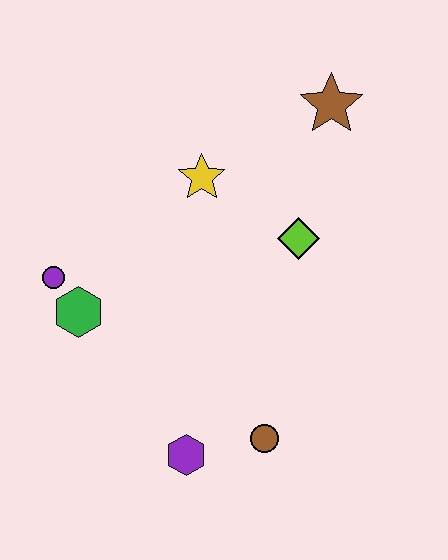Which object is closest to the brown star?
The lime diamond is closest to the brown star.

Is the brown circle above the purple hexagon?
Yes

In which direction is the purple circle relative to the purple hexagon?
The purple circle is above the purple hexagon.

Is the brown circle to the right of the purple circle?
Yes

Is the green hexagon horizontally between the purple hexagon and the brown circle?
No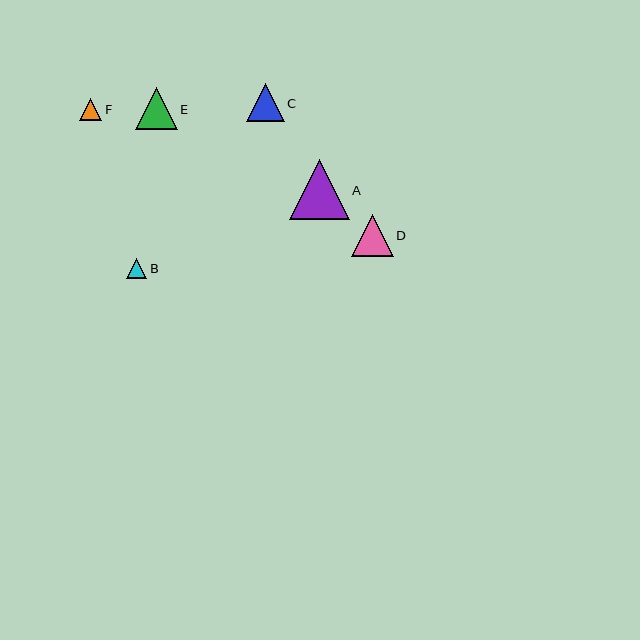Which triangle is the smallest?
Triangle B is the smallest with a size of approximately 20 pixels.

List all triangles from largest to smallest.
From largest to smallest: A, E, D, C, F, B.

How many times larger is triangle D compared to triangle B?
Triangle D is approximately 2.0 times the size of triangle B.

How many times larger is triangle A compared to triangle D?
Triangle A is approximately 1.4 times the size of triangle D.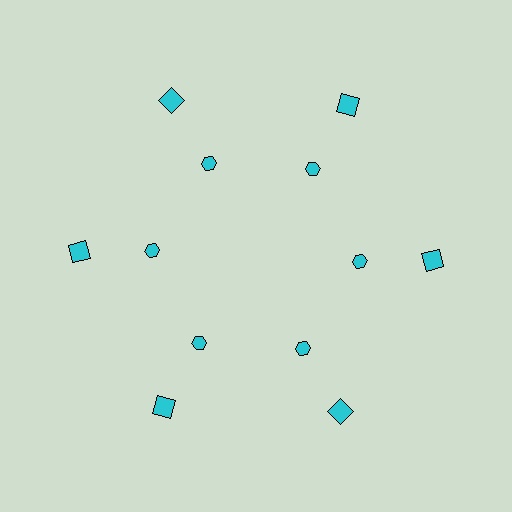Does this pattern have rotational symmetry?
Yes, this pattern has 6-fold rotational symmetry. It looks the same after rotating 60 degrees around the center.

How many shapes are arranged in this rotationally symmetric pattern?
There are 12 shapes, arranged in 6 groups of 2.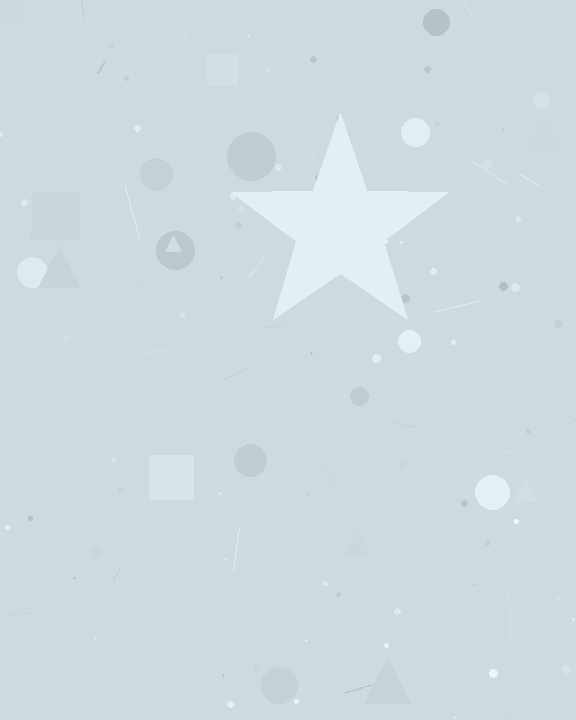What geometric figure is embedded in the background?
A star is embedded in the background.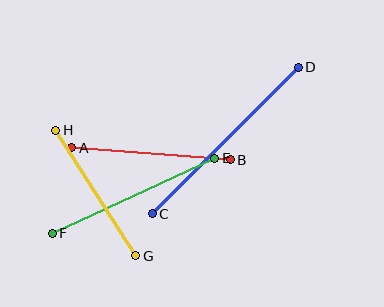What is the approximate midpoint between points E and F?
The midpoint is at approximately (133, 196) pixels.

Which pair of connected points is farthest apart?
Points C and D are farthest apart.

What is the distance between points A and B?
The distance is approximately 159 pixels.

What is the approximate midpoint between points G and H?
The midpoint is at approximately (96, 193) pixels.